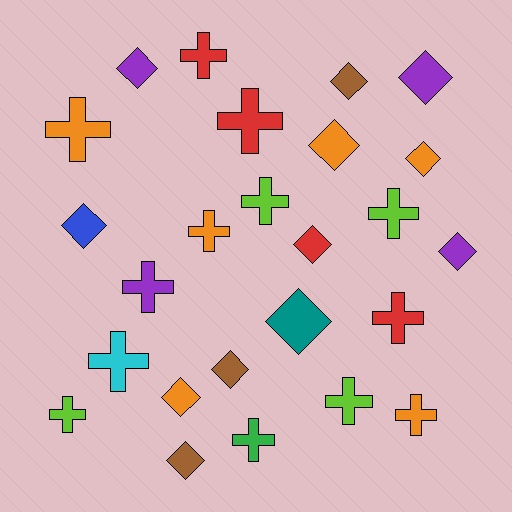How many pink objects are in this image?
There are no pink objects.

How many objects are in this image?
There are 25 objects.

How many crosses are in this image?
There are 13 crosses.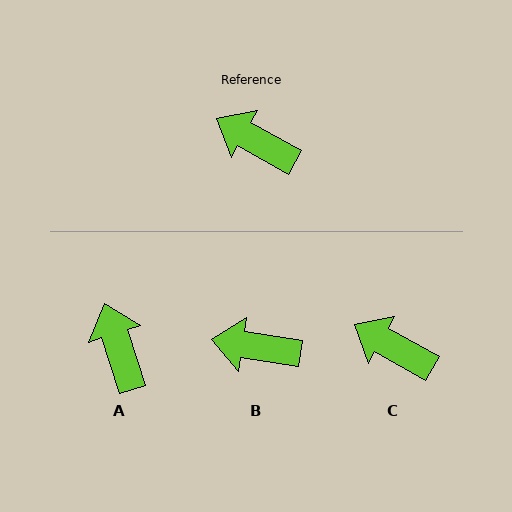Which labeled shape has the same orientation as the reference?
C.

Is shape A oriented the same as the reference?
No, it is off by about 43 degrees.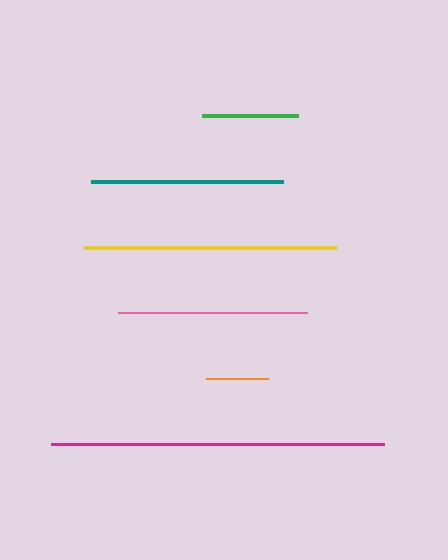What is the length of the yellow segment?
The yellow segment is approximately 252 pixels long.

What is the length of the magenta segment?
The magenta segment is approximately 334 pixels long.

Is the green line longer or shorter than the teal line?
The teal line is longer than the green line.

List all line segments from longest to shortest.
From longest to shortest: magenta, yellow, teal, pink, green, orange.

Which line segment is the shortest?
The orange line is the shortest at approximately 61 pixels.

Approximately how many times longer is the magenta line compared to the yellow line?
The magenta line is approximately 1.3 times the length of the yellow line.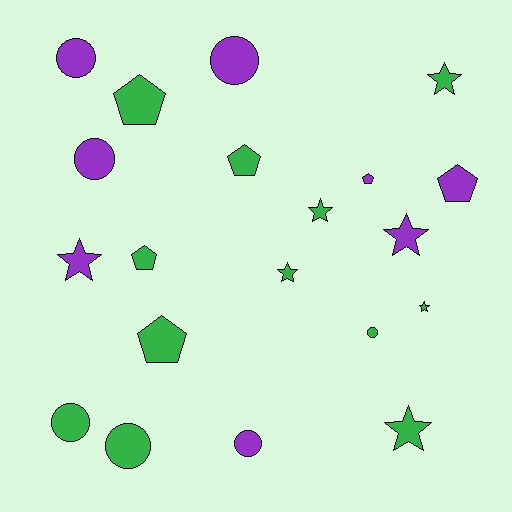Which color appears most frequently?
Green, with 12 objects.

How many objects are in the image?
There are 20 objects.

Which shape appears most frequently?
Star, with 7 objects.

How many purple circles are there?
There are 4 purple circles.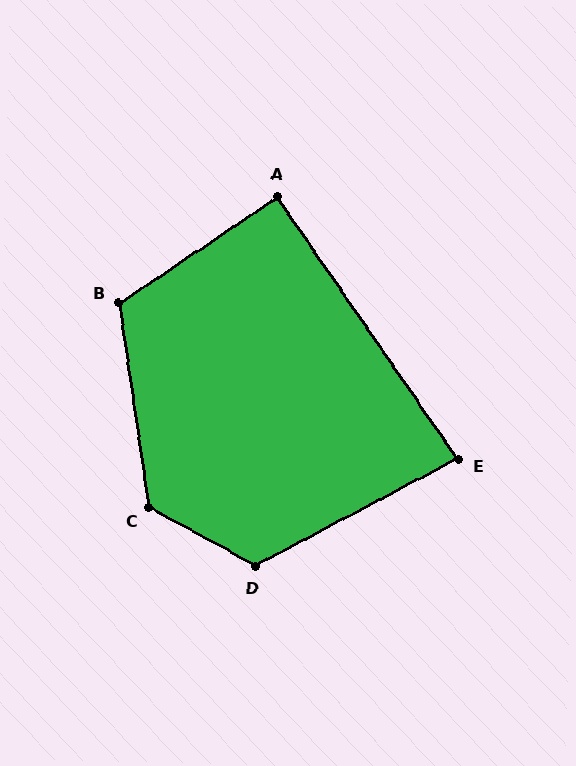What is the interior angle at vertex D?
Approximately 123 degrees (obtuse).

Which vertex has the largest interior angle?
C, at approximately 127 degrees.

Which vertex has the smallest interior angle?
E, at approximately 83 degrees.